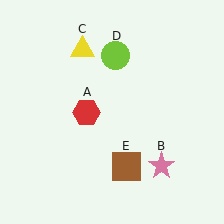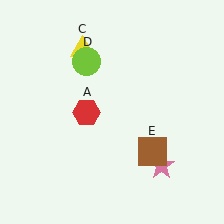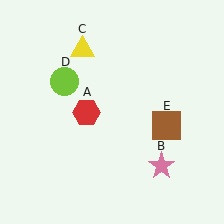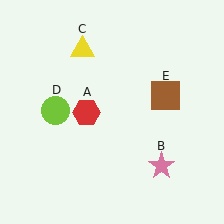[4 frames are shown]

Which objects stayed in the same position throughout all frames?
Red hexagon (object A) and pink star (object B) and yellow triangle (object C) remained stationary.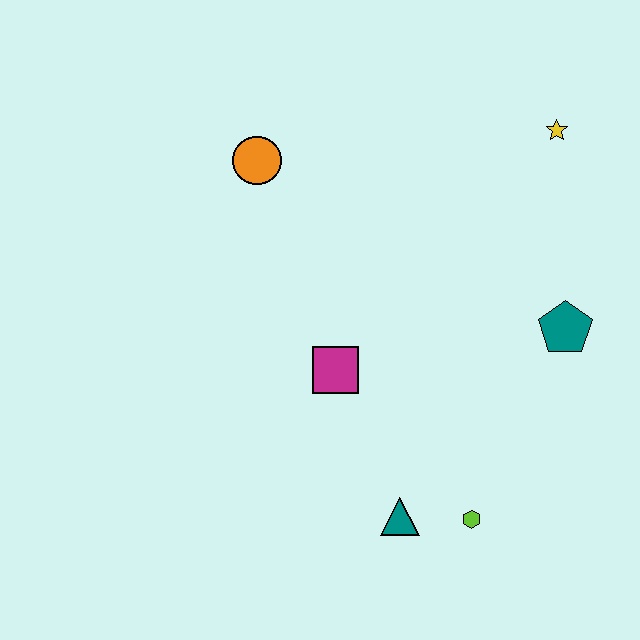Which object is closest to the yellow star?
The teal pentagon is closest to the yellow star.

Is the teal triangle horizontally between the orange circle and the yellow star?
Yes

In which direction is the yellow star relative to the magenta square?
The yellow star is above the magenta square.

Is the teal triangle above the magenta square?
No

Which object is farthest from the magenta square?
The yellow star is farthest from the magenta square.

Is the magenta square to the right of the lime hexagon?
No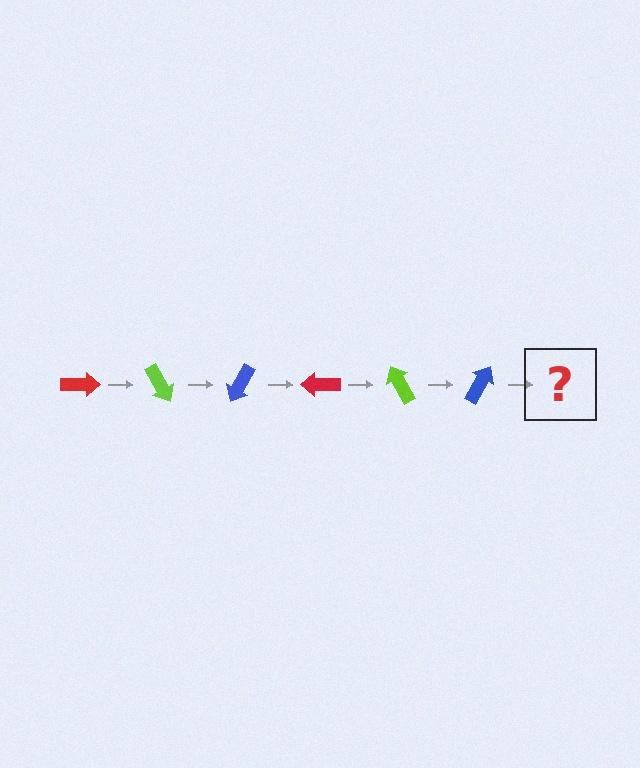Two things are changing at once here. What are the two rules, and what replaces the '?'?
The two rules are that it rotates 60 degrees each step and the color cycles through red, lime, and blue. The '?' should be a red arrow, rotated 360 degrees from the start.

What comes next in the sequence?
The next element should be a red arrow, rotated 360 degrees from the start.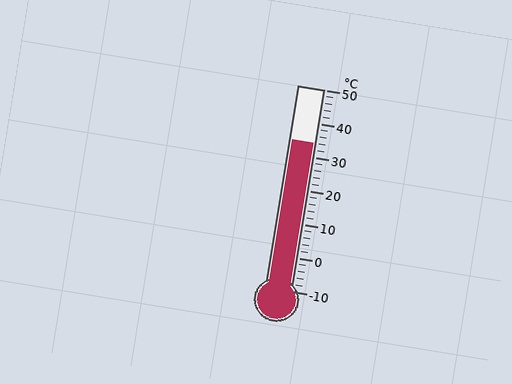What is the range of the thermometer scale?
The thermometer scale ranges from -10°C to 50°C.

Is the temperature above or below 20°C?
The temperature is above 20°C.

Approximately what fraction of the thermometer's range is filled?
The thermometer is filled to approximately 75% of its range.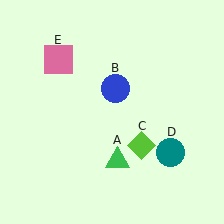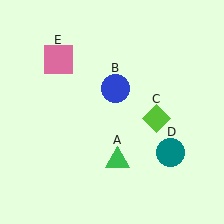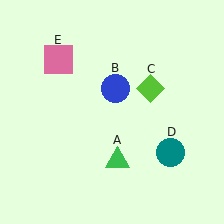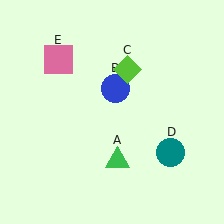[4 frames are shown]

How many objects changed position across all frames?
1 object changed position: lime diamond (object C).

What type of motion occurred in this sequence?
The lime diamond (object C) rotated counterclockwise around the center of the scene.